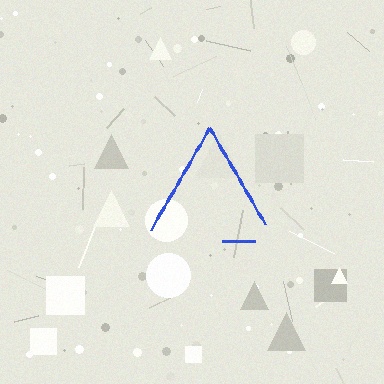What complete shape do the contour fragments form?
The contour fragments form a triangle.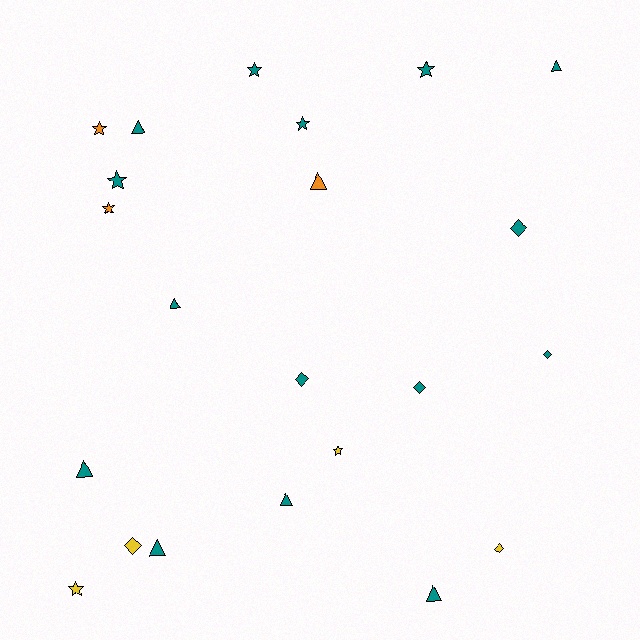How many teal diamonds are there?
There are 4 teal diamonds.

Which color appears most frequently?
Teal, with 15 objects.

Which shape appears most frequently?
Star, with 8 objects.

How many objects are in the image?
There are 22 objects.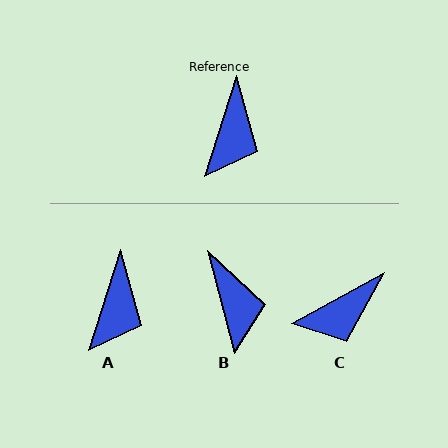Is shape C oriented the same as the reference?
No, it is off by about 44 degrees.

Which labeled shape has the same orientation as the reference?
A.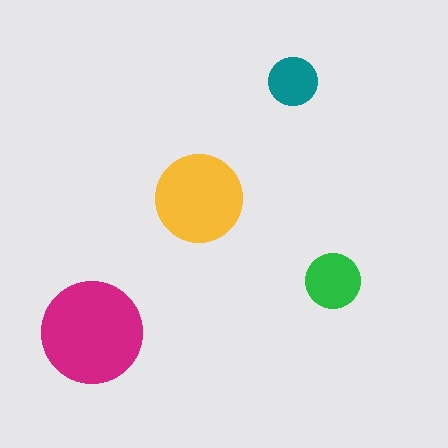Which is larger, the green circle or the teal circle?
The green one.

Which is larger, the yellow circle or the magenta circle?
The magenta one.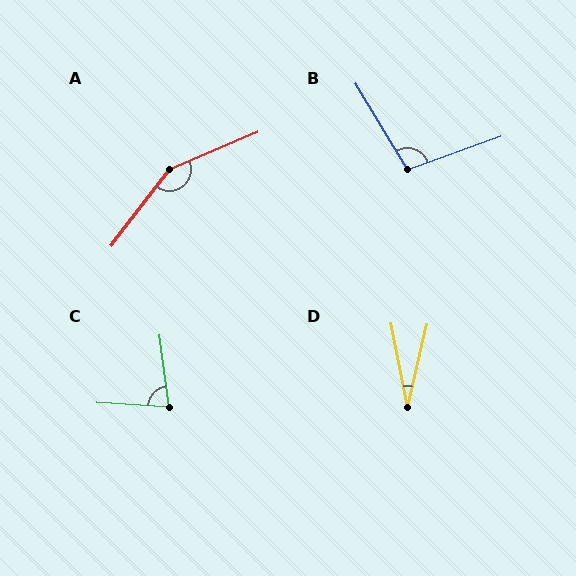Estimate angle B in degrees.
Approximately 101 degrees.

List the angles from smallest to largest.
D (24°), C (79°), B (101°), A (151°).